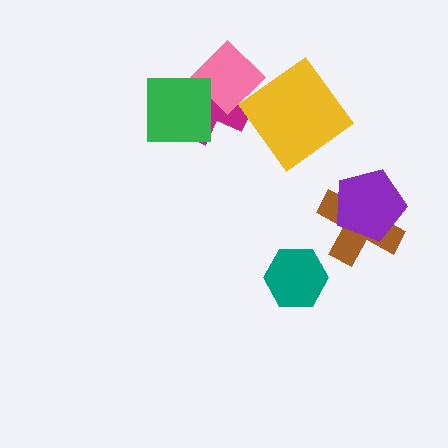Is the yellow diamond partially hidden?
No, no other shape covers it.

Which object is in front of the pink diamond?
The green square is in front of the pink diamond.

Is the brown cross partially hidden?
Yes, it is partially covered by another shape.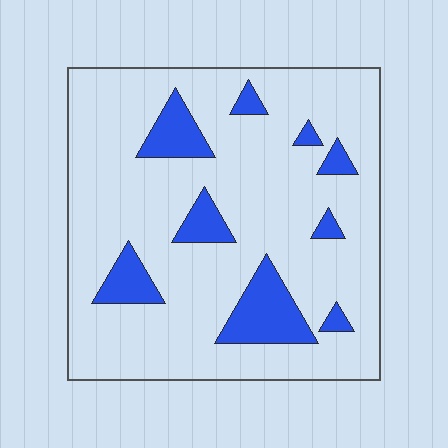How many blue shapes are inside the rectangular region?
9.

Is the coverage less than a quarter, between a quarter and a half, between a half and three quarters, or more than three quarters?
Less than a quarter.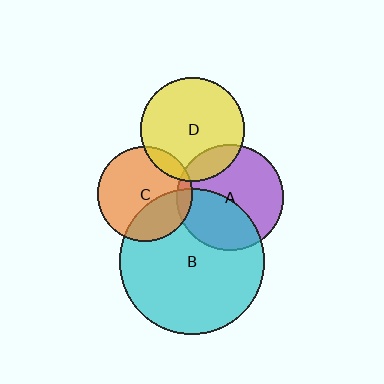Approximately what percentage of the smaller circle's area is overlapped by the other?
Approximately 10%.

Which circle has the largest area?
Circle B (cyan).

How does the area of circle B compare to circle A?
Approximately 1.9 times.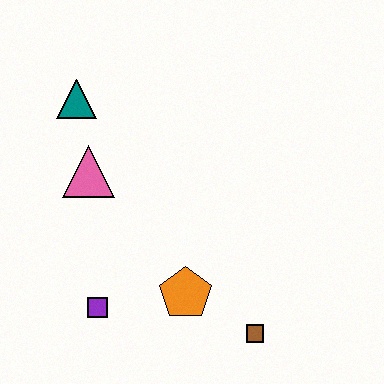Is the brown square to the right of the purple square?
Yes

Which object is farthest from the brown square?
The teal triangle is farthest from the brown square.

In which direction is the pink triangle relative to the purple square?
The pink triangle is above the purple square.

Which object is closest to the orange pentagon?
The brown square is closest to the orange pentagon.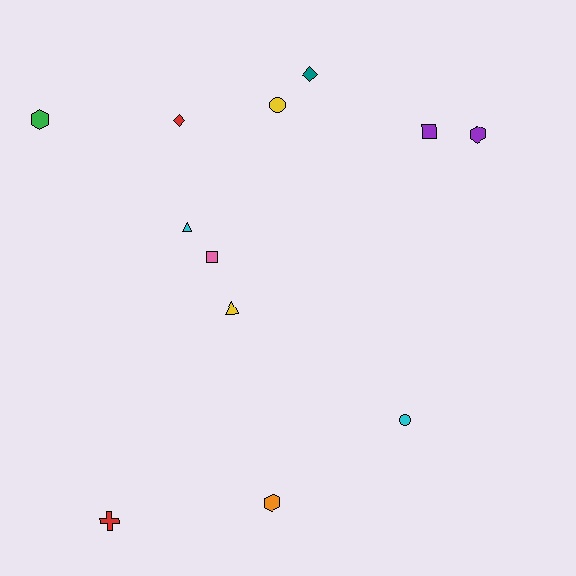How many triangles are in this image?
There are 2 triangles.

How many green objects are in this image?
There is 1 green object.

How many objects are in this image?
There are 12 objects.